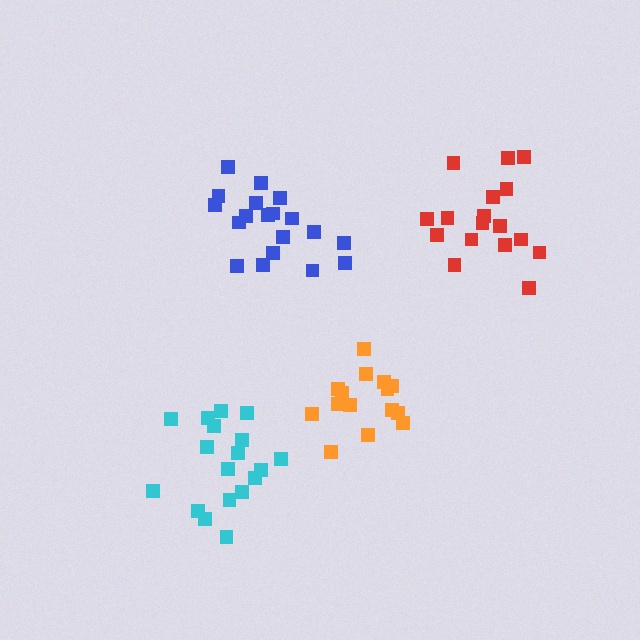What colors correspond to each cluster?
The clusters are colored: cyan, blue, red, orange.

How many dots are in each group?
Group 1: 19 dots, Group 2: 19 dots, Group 3: 17 dots, Group 4: 15 dots (70 total).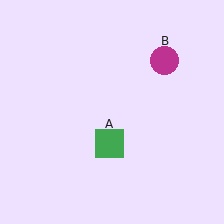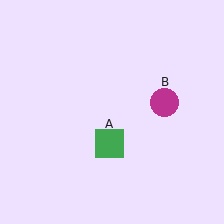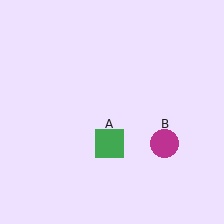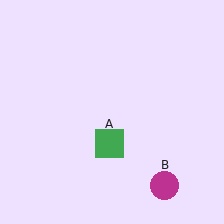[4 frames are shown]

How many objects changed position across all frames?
1 object changed position: magenta circle (object B).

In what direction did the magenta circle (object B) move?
The magenta circle (object B) moved down.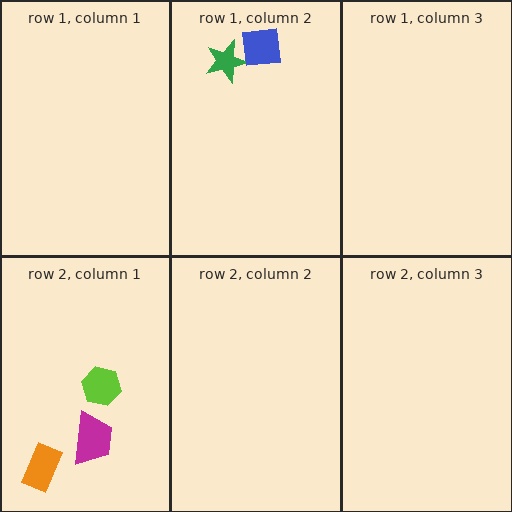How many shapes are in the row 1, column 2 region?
2.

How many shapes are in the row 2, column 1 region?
3.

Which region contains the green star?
The row 1, column 2 region.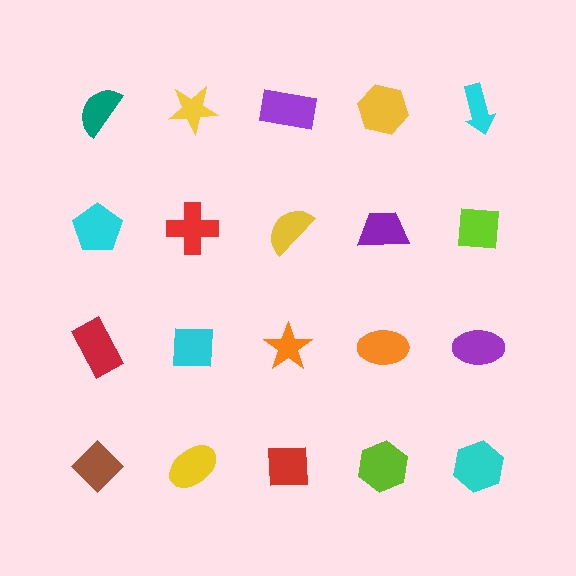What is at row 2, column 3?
A yellow semicircle.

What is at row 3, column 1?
A red rectangle.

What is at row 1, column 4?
A yellow hexagon.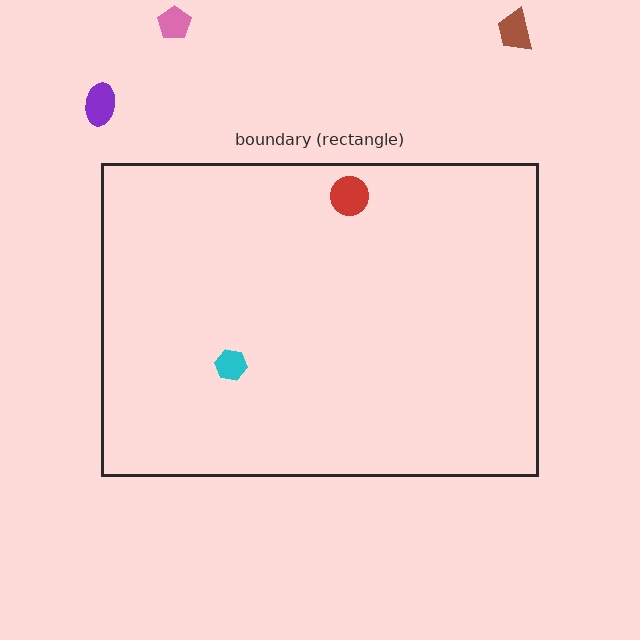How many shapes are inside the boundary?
2 inside, 3 outside.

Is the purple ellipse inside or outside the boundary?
Outside.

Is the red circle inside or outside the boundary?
Inside.